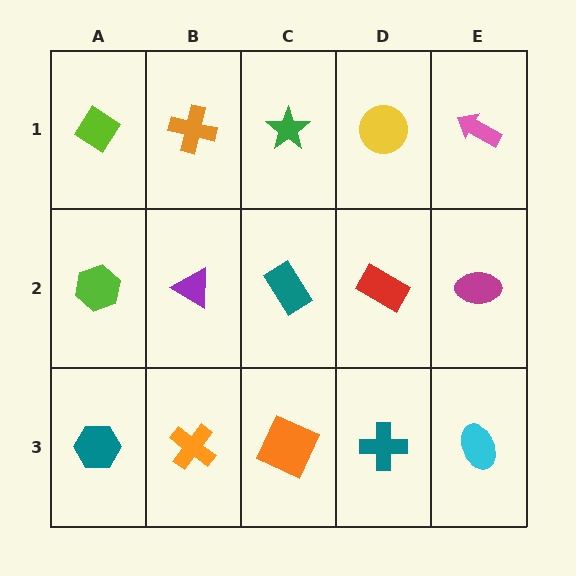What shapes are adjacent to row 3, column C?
A teal rectangle (row 2, column C), an orange cross (row 3, column B), a teal cross (row 3, column D).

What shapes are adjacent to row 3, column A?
A lime hexagon (row 2, column A), an orange cross (row 3, column B).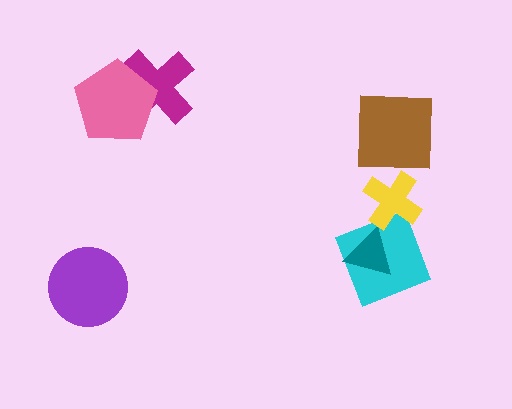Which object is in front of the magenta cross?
The pink pentagon is in front of the magenta cross.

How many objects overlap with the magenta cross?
1 object overlaps with the magenta cross.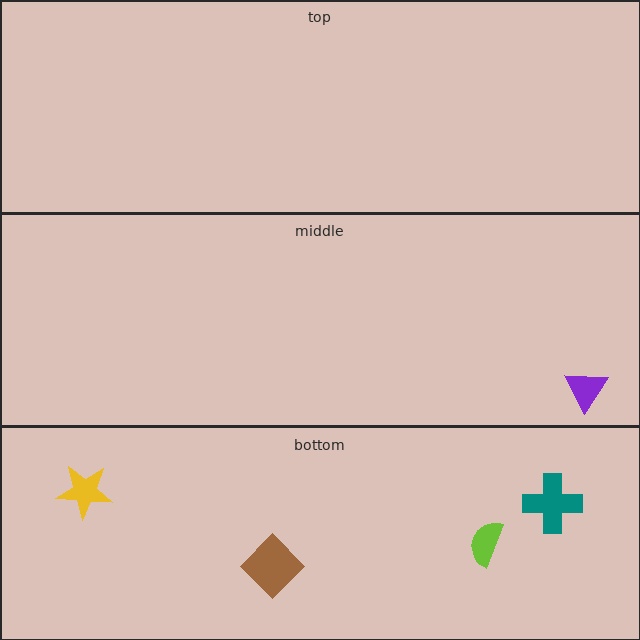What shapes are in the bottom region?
The yellow star, the brown diamond, the lime semicircle, the teal cross.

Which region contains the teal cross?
The bottom region.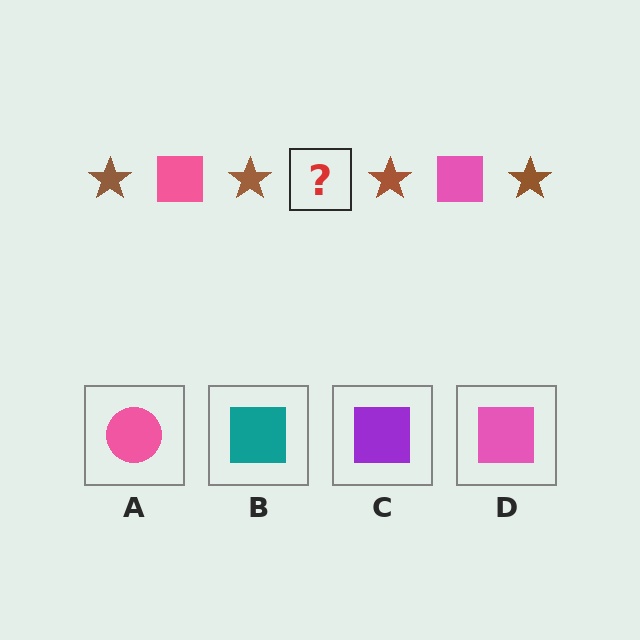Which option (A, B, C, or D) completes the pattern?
D.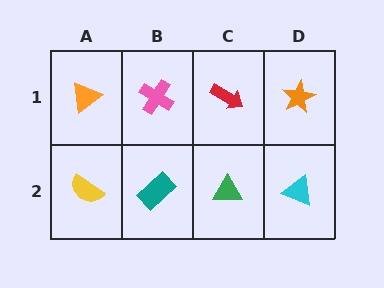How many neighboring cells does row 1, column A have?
2.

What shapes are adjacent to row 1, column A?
A yellow semicircle (row 2, column A), a pink cross (row 1, column B).